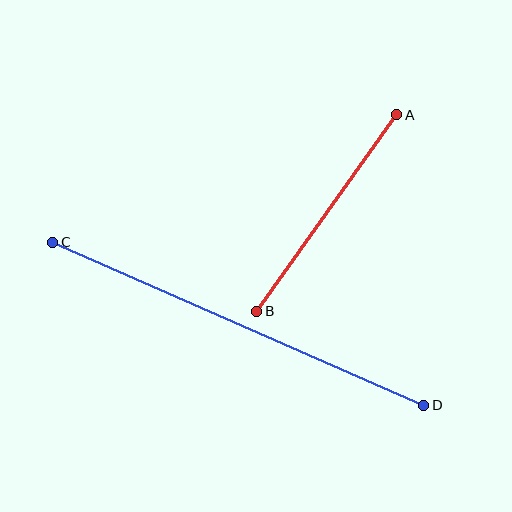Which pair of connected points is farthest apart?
Points C and D are farthest apart.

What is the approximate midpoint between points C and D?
The midpoint is at approximately (238, 324) pixels.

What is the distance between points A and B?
The distance is approximately 241 pixels.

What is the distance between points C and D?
The distance is approximately 405 pixels.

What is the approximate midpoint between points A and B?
The midpoint is at approximately (327, 213) pixels.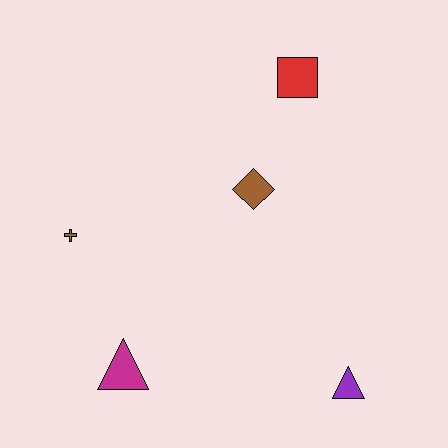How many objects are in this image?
There are 5 objects.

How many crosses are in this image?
There is 1 cross.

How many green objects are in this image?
There are no green objects.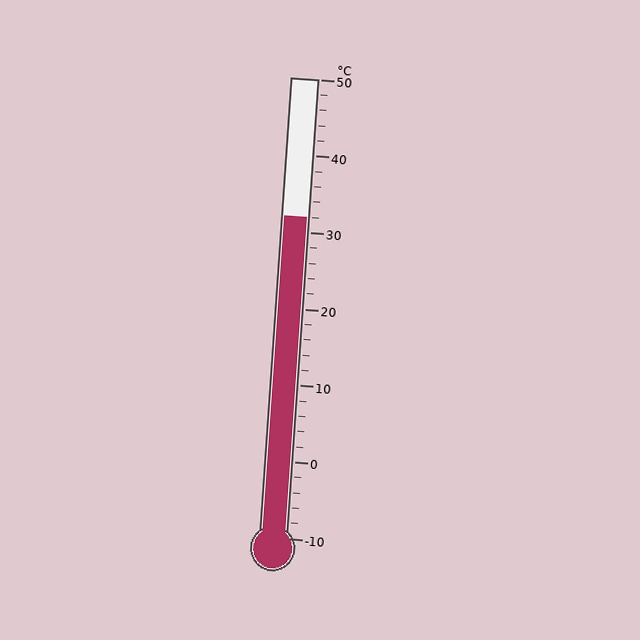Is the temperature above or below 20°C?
The temperature is above 20°C.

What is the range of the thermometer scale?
The thermometer scale ranges from -10°C to 50°C.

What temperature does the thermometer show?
The thermometer shows approximately 32°C.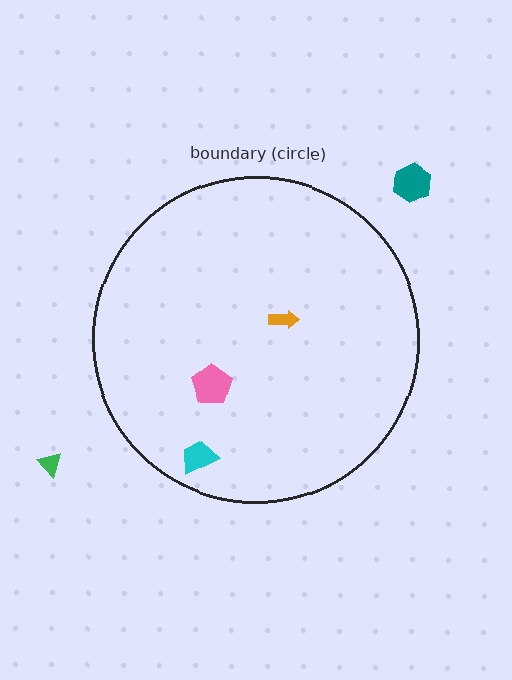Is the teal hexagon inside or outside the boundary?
Outside.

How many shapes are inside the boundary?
3 inside, 2 outside.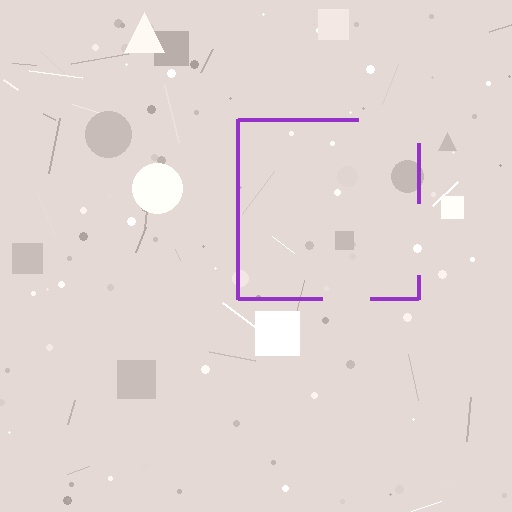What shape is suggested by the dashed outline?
The dashed outline suggests a square.